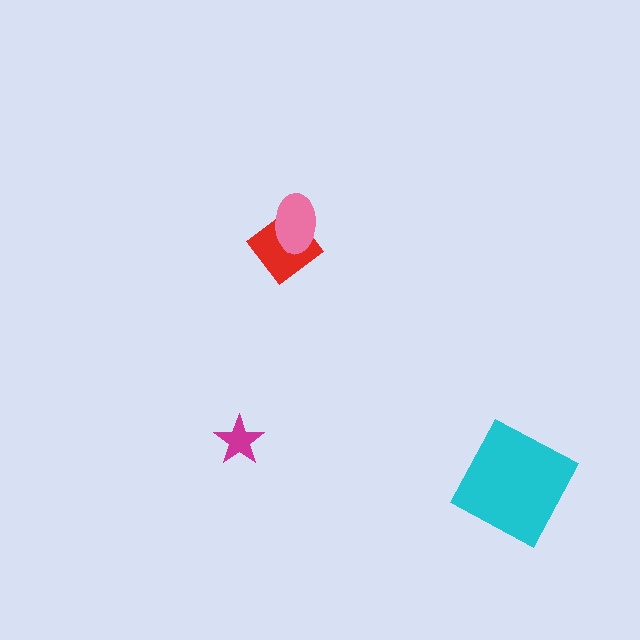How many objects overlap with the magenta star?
0 objects overlap with the magenta star.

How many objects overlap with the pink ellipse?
1 object overlaps with the pink ellipse.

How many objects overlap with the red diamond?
1 object overlaps with the red diamond.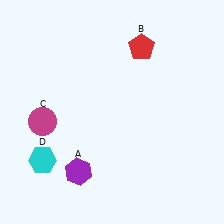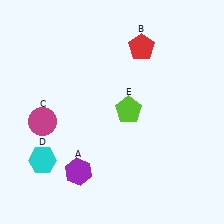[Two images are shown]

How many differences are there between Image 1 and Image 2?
There is 1 difference between the two images.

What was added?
A lime pentagon (E) was added in Image 2.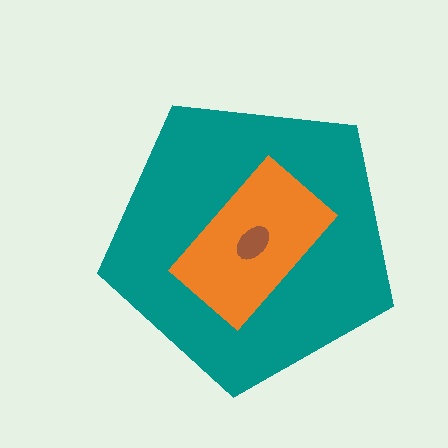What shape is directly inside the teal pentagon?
The orange rectangle.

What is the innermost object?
The brown ellipse.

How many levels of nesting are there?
3.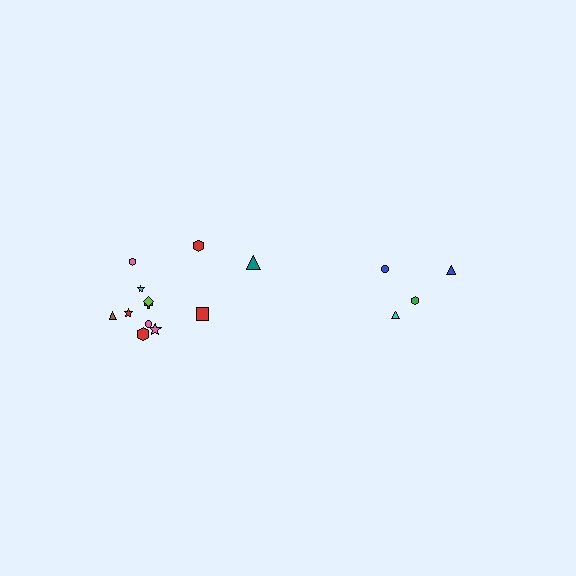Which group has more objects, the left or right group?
The left group.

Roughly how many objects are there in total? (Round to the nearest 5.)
Roughly 15 objects in total.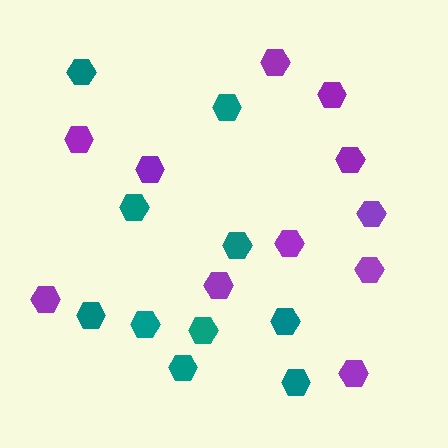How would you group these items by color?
There are 2 groups: one group of teal hexagons (10) and one group of purple hexagons (11).